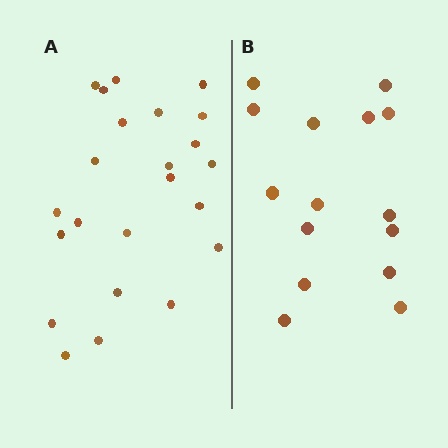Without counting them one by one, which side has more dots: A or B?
Region A (the left region) has more dots.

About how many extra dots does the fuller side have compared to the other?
Region A has roughly 8 or so more dots than region B.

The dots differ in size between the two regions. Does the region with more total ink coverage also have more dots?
No. Region B has more total ink coverage because its dots are larger, but region A actually contains more individual dots. Total area can be misleading — the number of items is what matters here.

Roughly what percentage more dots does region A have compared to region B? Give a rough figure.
About 55% more.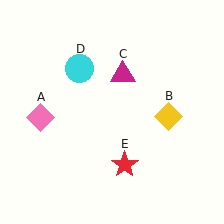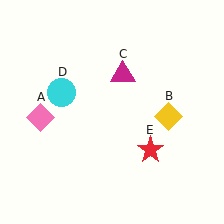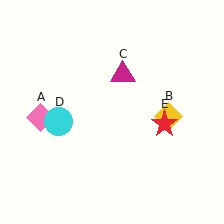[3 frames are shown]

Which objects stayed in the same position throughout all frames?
Pink diamond (object A) and yellow diamond (object B) and magenta triangle (object C) remained stationary.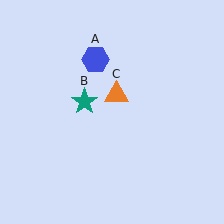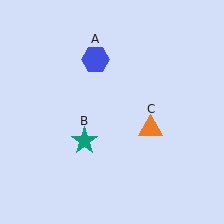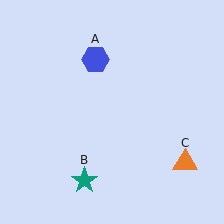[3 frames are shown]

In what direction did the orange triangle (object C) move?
The orange triangle (object C) moved down and to the right.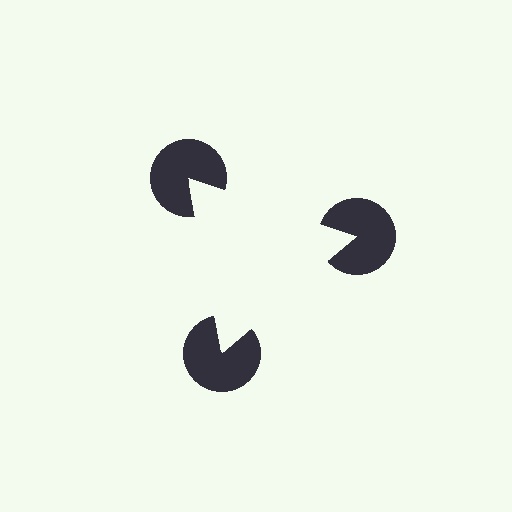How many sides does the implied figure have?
3 sides.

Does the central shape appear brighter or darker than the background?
It typically appears slightly brighter than the background, even though no actual brightness change is drawn.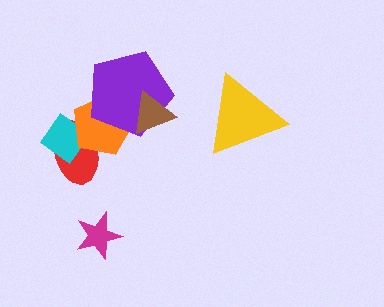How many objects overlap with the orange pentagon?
4 objects overlap with the orange pentagon.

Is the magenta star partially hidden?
No, no other shape covers it.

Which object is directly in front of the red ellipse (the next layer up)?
The cyan diamond is directly in front of the red ellipse.